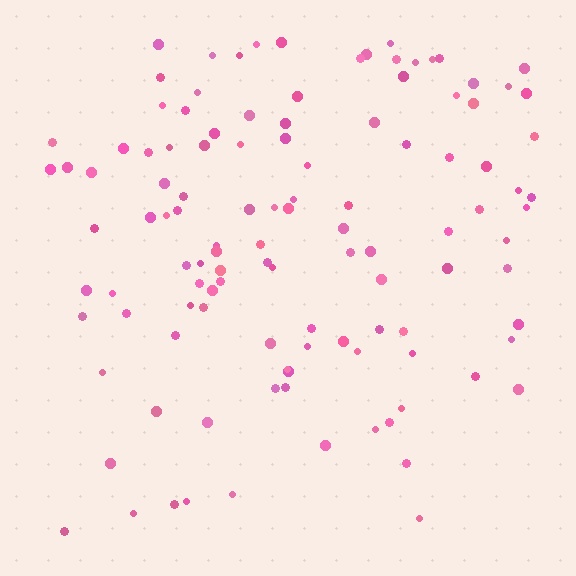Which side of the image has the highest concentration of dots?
The top.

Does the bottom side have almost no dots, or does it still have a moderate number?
Still a moderate number, just noticeably fewer than the top.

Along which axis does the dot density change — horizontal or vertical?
Vertical.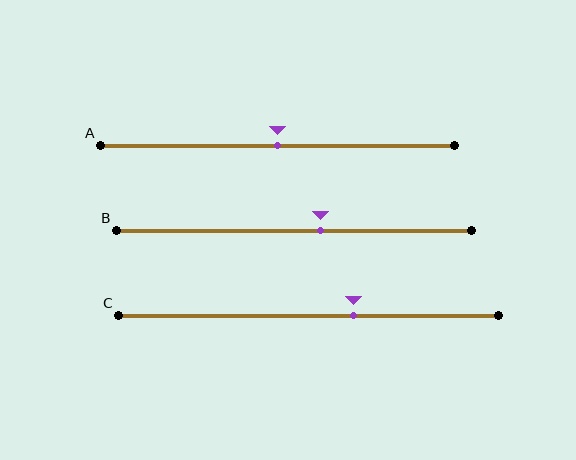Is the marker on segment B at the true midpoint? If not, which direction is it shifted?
No, the marker on segment B is shifted to the right by about 7% of the segment length.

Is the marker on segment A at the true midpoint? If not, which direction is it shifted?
Yes, the marker on segment A is at the true midpoint.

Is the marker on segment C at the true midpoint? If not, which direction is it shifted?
No, the marker on segment C is shifted to the right by about 12% of the segment length.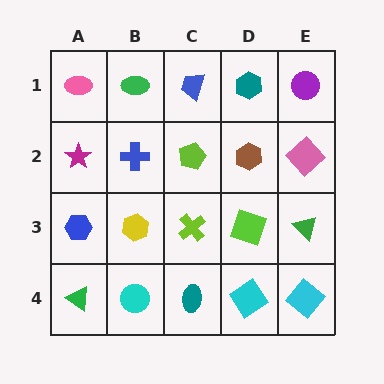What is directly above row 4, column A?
A blue hexagon.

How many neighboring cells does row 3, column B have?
4.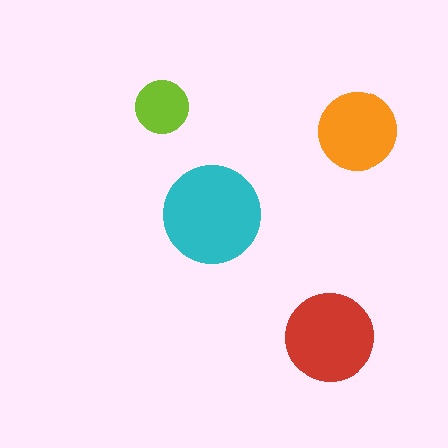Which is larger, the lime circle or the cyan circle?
The cyan one.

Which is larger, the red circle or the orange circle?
The red one.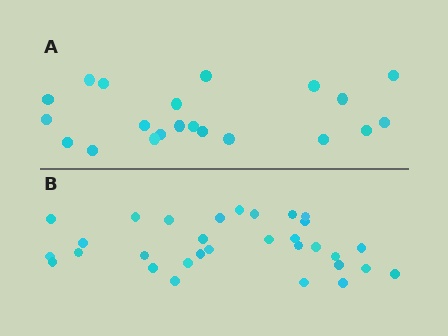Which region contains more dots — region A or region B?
Region B (the bottom region) has more dots.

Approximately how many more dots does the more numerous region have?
Region B has roughly 10 or so more dots than region A.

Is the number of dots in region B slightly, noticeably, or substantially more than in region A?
Region B has substantially more. The ratio is roughly 1.5 to 1.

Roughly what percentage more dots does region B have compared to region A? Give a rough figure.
About 50% more.